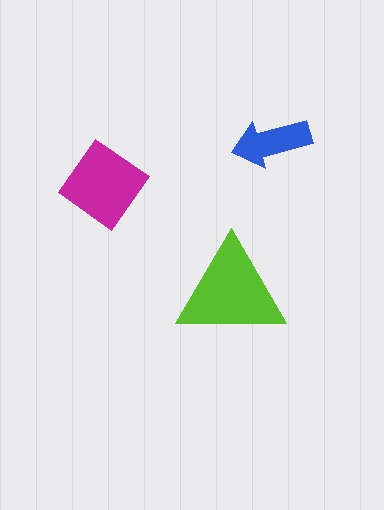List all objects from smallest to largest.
The blue arrow, the magenta diamond, the lime triangle.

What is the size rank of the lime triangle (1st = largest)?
1st.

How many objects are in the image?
There are 3 objects in the image.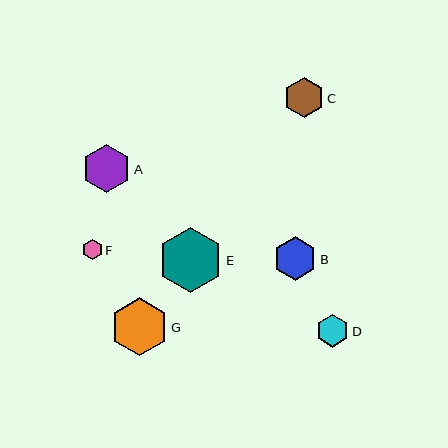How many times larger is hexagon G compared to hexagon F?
Hexagon G is approximately 2.8 times the size of hexagon F.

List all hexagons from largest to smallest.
From largest to smallest: E, G, A, B, C, D, F.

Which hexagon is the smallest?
Hexagon F is the smallest with a size of approximately 20 pixels.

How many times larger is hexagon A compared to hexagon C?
Hexagon A is approximately 1.2 times the size of hexagon C.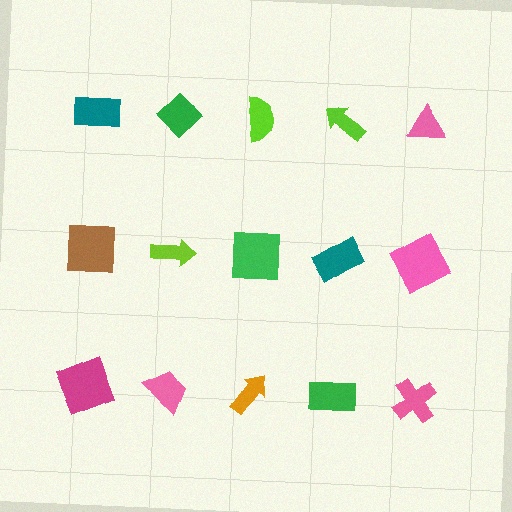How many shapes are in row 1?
5 shapes.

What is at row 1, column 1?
A teal rectangle.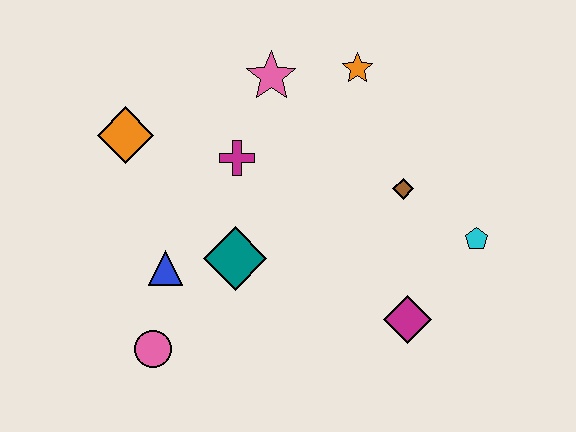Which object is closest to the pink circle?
The blue triangle is closest to the pink circle.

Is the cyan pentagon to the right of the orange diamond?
Yes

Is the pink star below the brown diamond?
No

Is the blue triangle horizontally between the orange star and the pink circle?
Yes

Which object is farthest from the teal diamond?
The cyan pentagon is farthest from the teal diamond.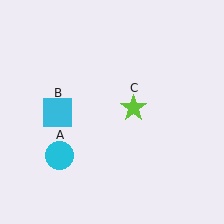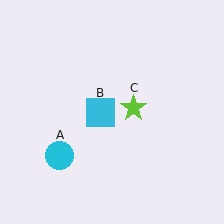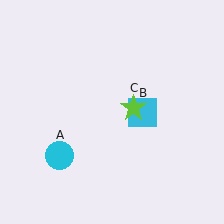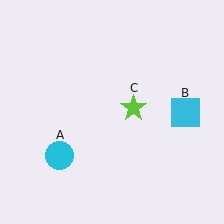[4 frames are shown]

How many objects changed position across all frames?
1 object changed position: cyan square (object B).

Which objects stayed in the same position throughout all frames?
Cyan circle (object A) and lime star (object C) remained stationary.